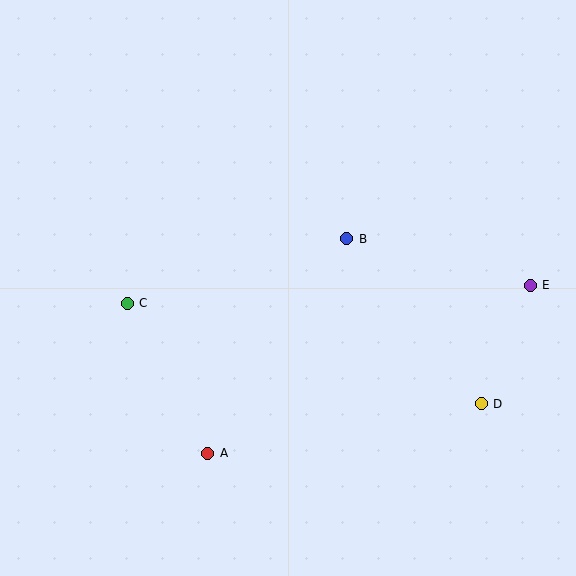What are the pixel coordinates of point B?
Point B is at (347, 239).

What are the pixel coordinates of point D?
Point D is at (481, 404).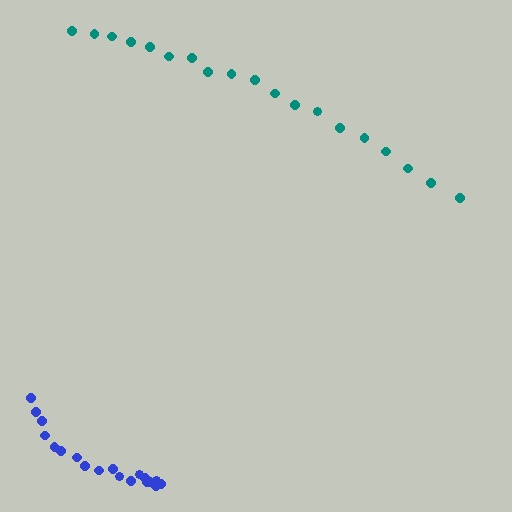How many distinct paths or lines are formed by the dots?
There are 2 distinct paths.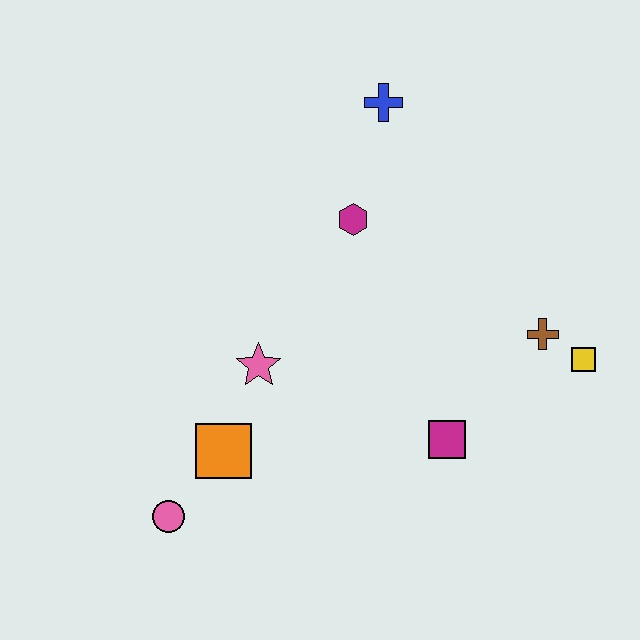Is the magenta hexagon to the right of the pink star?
Yes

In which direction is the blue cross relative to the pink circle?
The blue cross is above the pink circle.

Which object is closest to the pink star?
The orange square is closest to the pink star.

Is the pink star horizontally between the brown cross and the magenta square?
No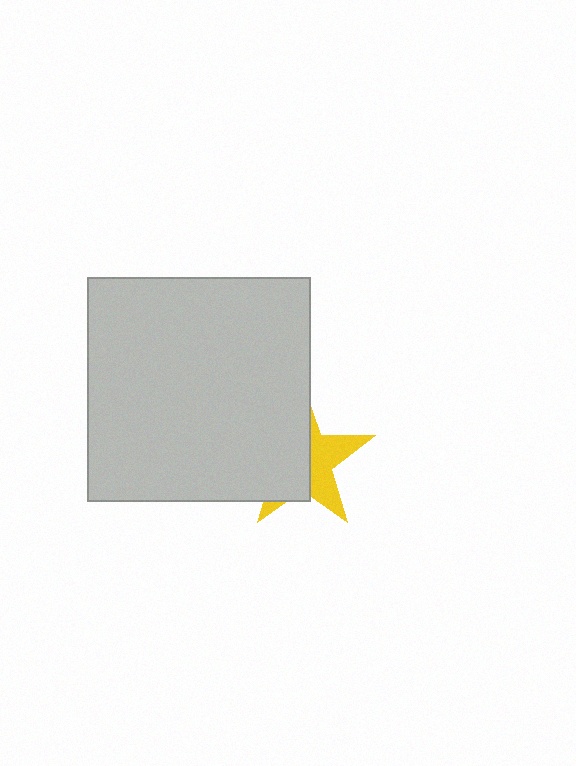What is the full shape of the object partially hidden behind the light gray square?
The partially hidden object is a yellow star.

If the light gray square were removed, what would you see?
You would see the complete yellow star.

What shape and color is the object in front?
The object in front is a light gray square.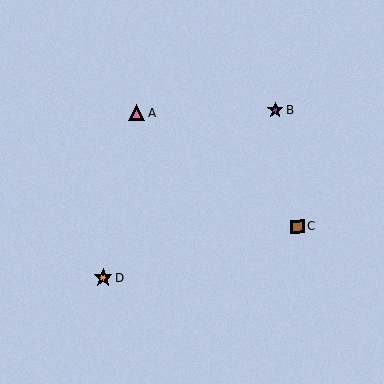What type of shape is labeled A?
Shape A is a pink triangle.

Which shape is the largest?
The orange star (labeled D) is the largest.